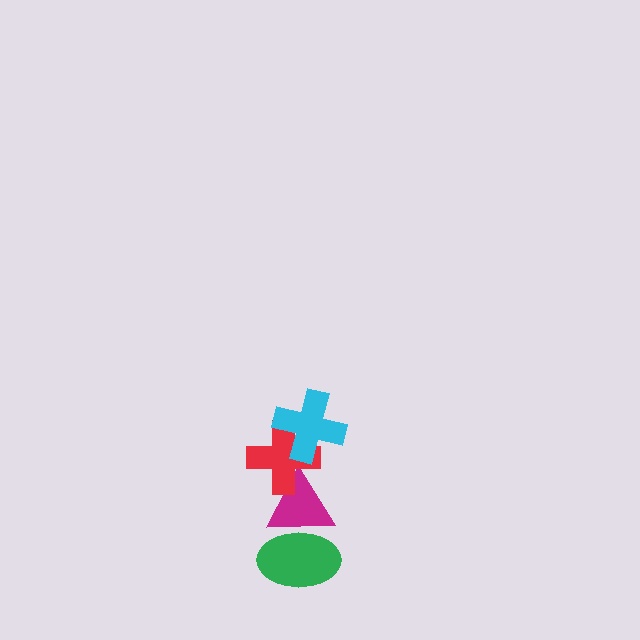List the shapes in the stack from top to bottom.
From top to bottom: the cyan cross, the red cross, the magenta triangle, the green ellipse.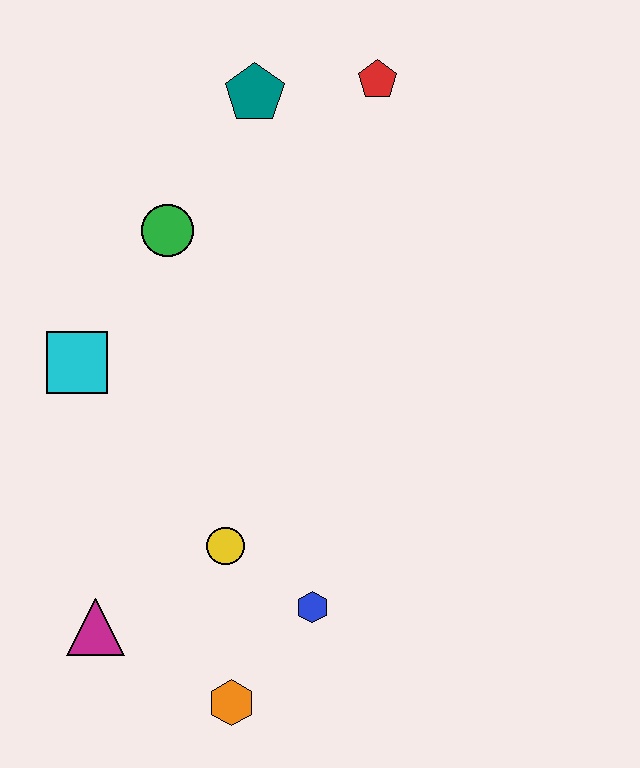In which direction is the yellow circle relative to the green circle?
The yellow circle is below the green circle.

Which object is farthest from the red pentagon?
The orange hexagon is farthest from the red pentagon.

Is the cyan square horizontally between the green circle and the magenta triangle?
No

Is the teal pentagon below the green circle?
No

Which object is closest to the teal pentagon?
The red pentagon is closest to the teal pentagon.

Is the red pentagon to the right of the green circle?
Yes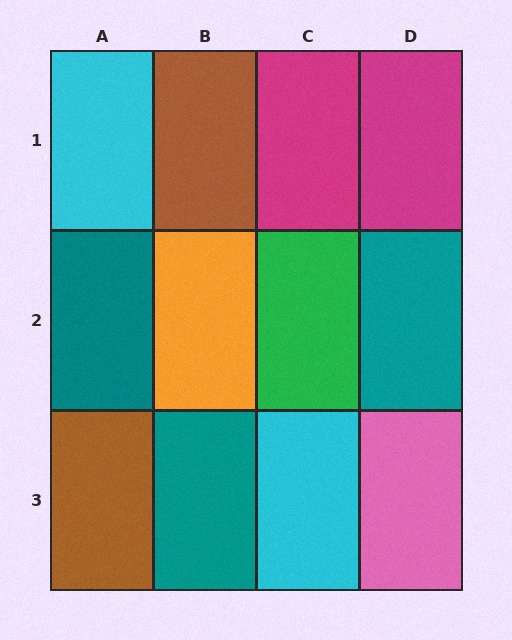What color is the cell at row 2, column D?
Teal.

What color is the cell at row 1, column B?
Brown.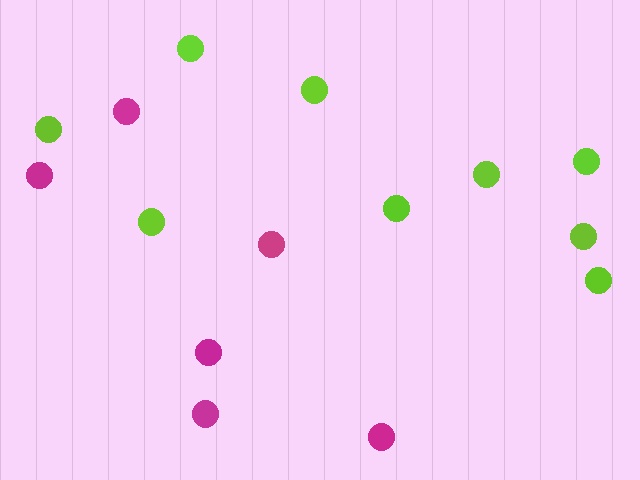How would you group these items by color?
There are 2 groups: one group of lime circles (9) and one group of magenta circles (6).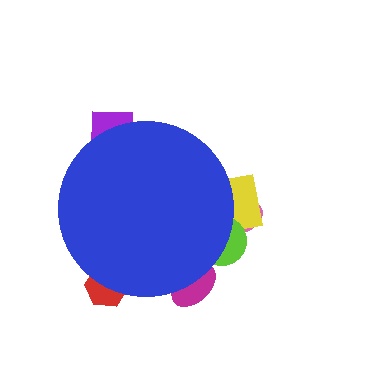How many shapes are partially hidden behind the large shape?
6 shapes are partially hidden.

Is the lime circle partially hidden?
Yes, the lime circle is partially hidden behind the blue circle.